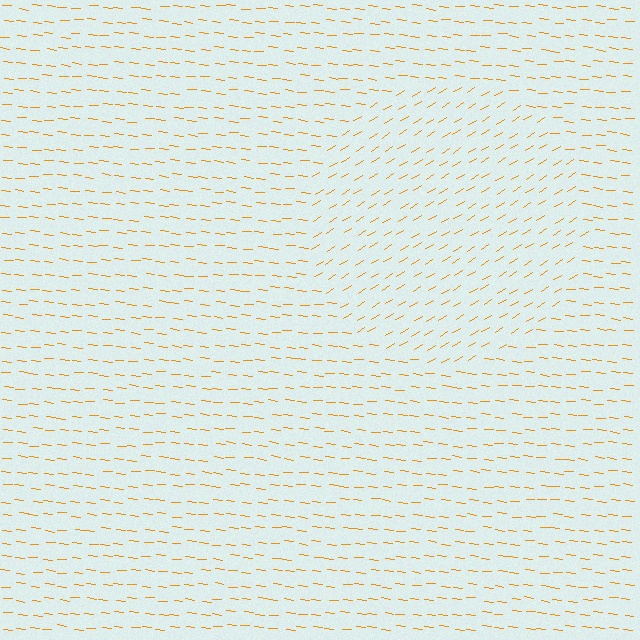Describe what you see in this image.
The image is filled with small orange line segments. A circle region in the image has lines oriented differently from the surrounding lines, creating a visible texture boundary.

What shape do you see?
I see a circle.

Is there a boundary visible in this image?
Yes, there is a texture boundary formed by a change in line orientation.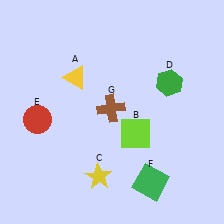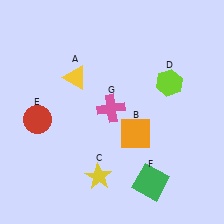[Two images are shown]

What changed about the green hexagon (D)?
In Image 1, D is green. In Image 2, it changed to lime.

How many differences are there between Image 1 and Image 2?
There are 3 differences between the two images.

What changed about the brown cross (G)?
In Image 1, G is brown. In Image 2, it changed to pink.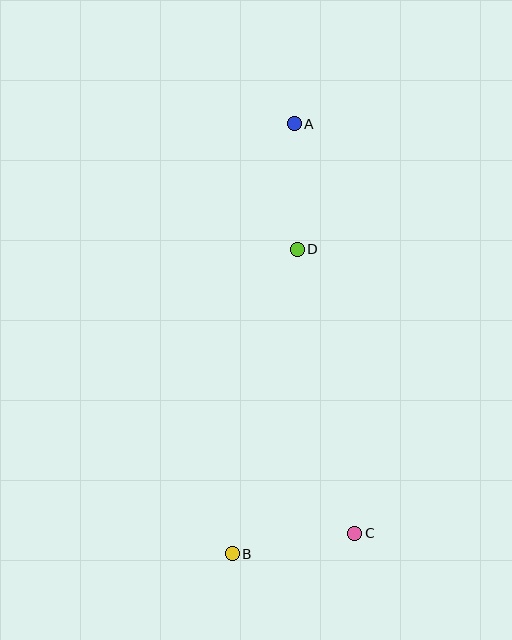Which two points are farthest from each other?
Points A and B are farthest from each other.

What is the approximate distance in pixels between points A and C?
The distance between A and C is approximately 414 pixels.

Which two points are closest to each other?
Points B and C are closest to each other.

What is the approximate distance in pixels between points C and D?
The distance between C and D is approximately 290 pixels.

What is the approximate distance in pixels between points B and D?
The distance between B and D is approximately 311 pixels.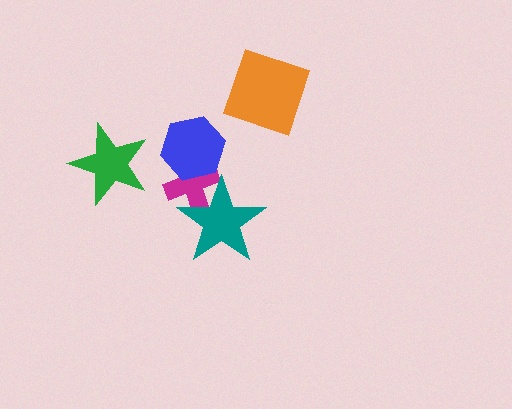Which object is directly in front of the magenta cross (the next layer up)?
The blue hexagon is directly in front of the magenta cross.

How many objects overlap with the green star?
0 objects overlap with the green star.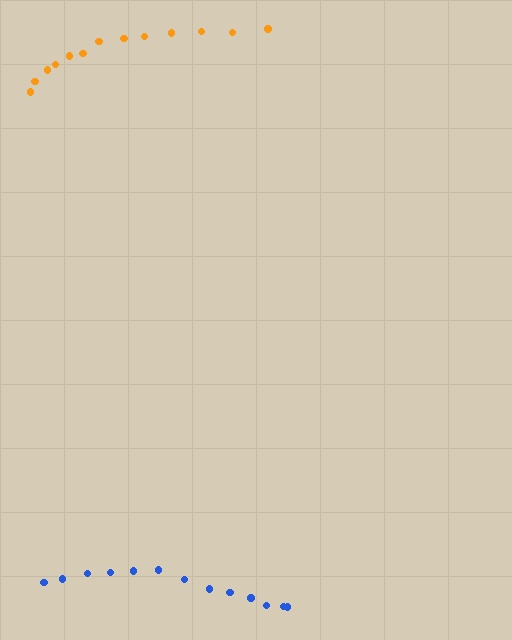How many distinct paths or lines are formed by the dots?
There are 2 distinct paths.